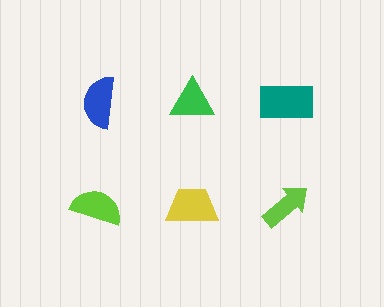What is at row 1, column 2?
A green triangle.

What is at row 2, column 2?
A yellow trapezoid.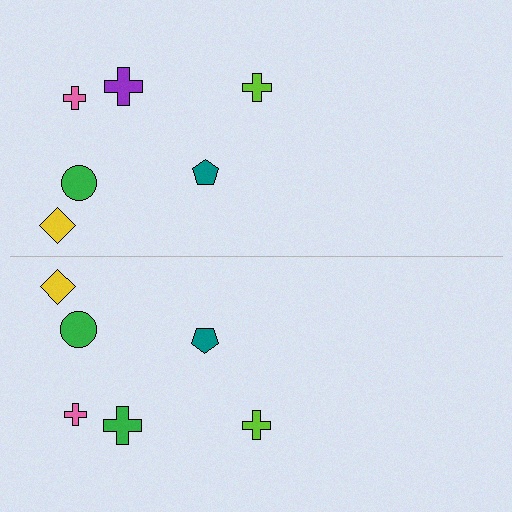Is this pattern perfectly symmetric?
No, the pattern is not perfectly symmetric. The green cross on the bottom side breaks the symmetry — its mirror counterpart is purple.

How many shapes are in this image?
There are 12 shapes in this image.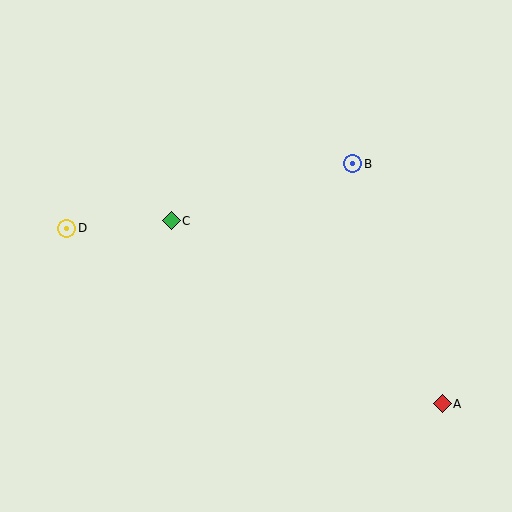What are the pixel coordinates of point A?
Point A is at (442, 404).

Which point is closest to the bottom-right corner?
Point A is closest to the bottom-right corner.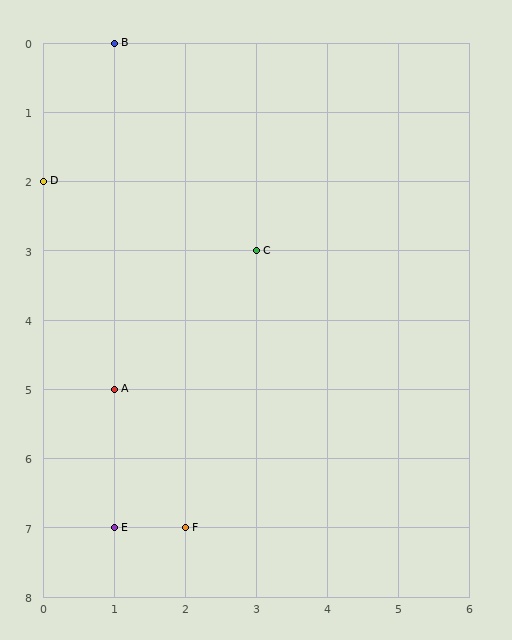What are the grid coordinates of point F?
Point F is at grid coordinates (2, 7).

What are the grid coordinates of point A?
Point A is at grid coordinates (1, 5).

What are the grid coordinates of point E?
Point E is at grid coordinates (1, 7).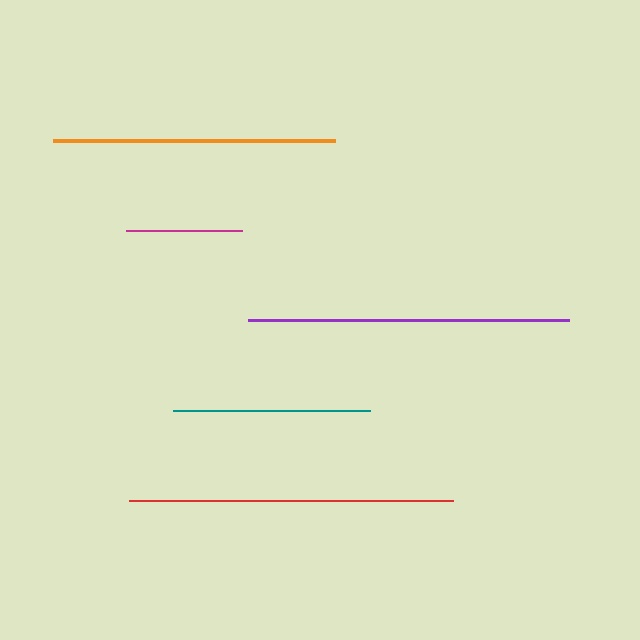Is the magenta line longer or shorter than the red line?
The red line is longer than the magenta line.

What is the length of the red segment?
The red segment is approximately 324 pixels long.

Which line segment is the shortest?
The magenta line is the shortest at approximately 115 pixels.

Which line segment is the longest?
The red line is the longest at approximately 324 pixels.